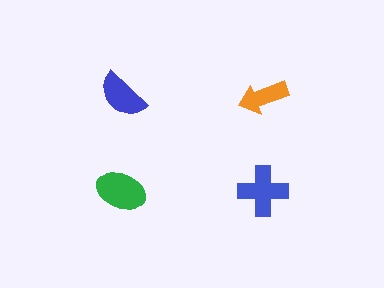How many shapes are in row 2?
2 shapes.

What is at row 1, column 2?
An orange arrow.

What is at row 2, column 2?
A blue cross.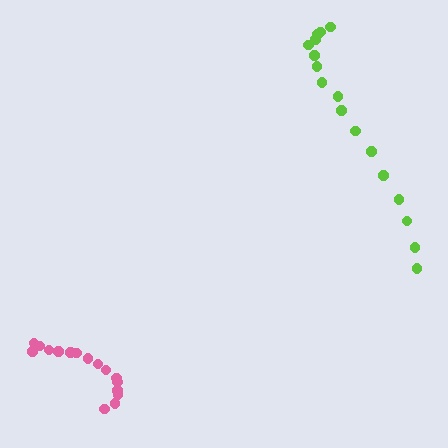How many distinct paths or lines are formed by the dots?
There are 2 distinct paths.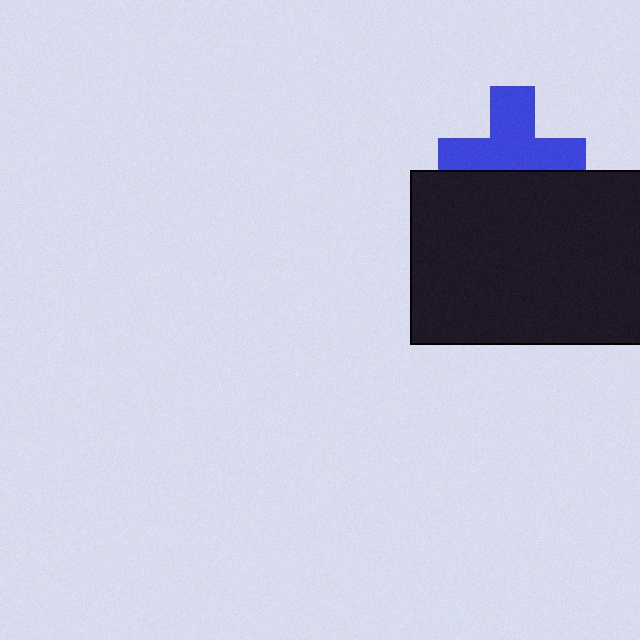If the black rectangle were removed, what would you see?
You would see the complete blue cross.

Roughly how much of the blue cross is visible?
About half of it is visible (roughly 62%).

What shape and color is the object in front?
The object in front is a black rectangle.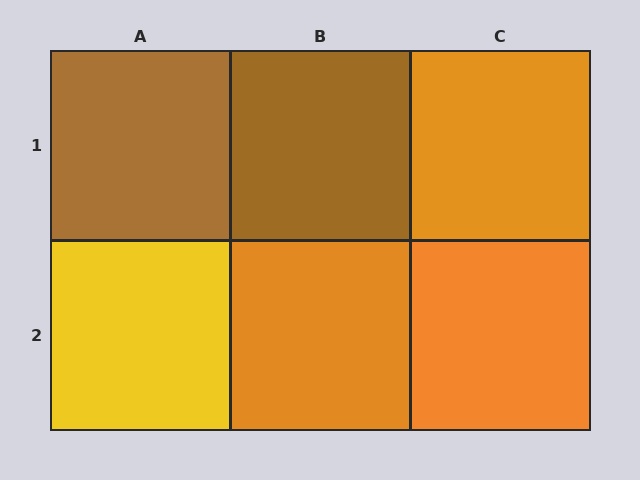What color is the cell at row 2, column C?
Orange.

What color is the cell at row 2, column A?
Yellow.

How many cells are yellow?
1 cell is yellow.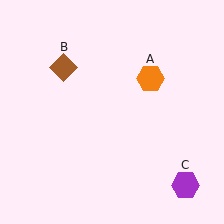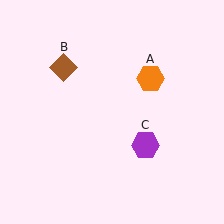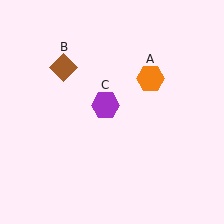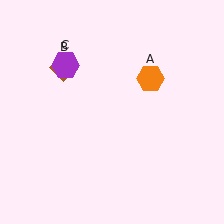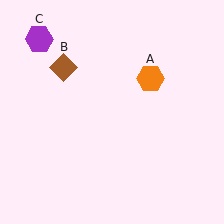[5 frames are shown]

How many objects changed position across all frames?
1 object changed position: purple hexagon (object C).